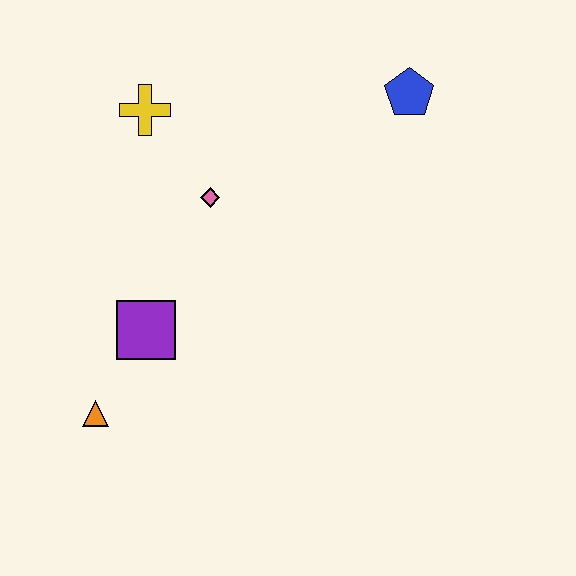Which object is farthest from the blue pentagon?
The orange triangle is farthest from the blue pentagon.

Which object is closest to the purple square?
The orange triangle is closest to the purple square.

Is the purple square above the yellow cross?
No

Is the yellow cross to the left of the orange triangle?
No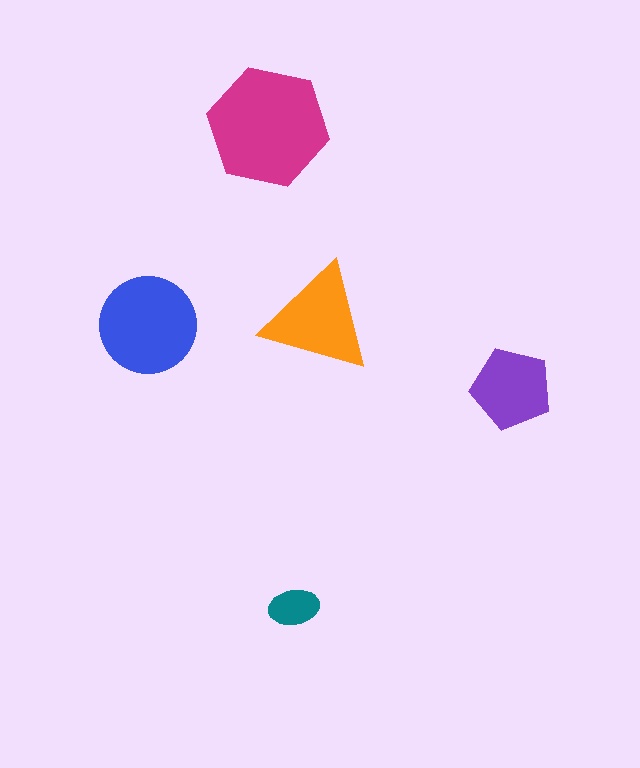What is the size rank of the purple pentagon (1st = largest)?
4th.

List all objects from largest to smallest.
The magenta hexagon, the blue circle, the orange triangle, the purple pentagon, the teal ellipse.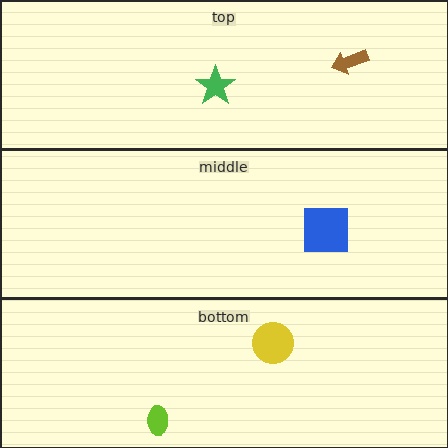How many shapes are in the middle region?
1.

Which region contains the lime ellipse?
The bottom region.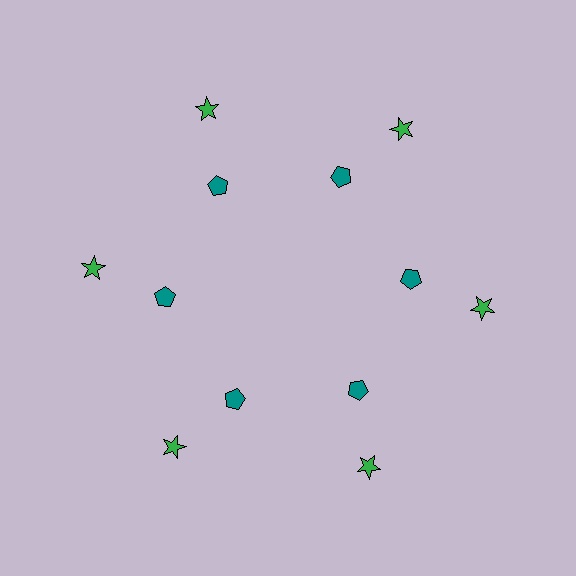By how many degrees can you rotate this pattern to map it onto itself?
The pattern maps onto itself every 60 degrees of rotation.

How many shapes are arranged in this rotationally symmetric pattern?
There are 12 shapes, arranged in 6 groups of 2.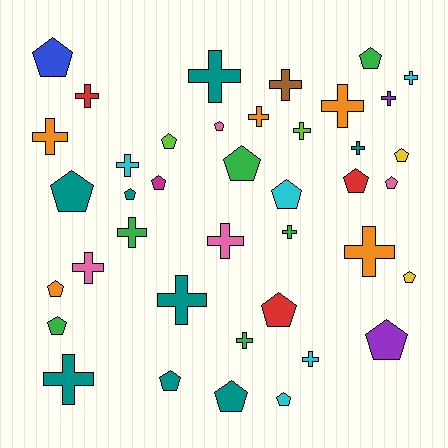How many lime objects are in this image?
There are 2 lime objects.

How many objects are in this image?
There are 40 objects.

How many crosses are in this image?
There are 20 crosses.